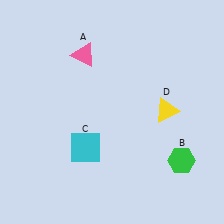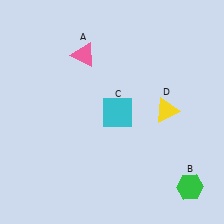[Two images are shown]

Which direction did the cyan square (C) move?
The cyan square (C) moved up.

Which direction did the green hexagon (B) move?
The green hexagon (B) moved down.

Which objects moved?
The objects that moved are: the green hexagon (B), the cyan square (C).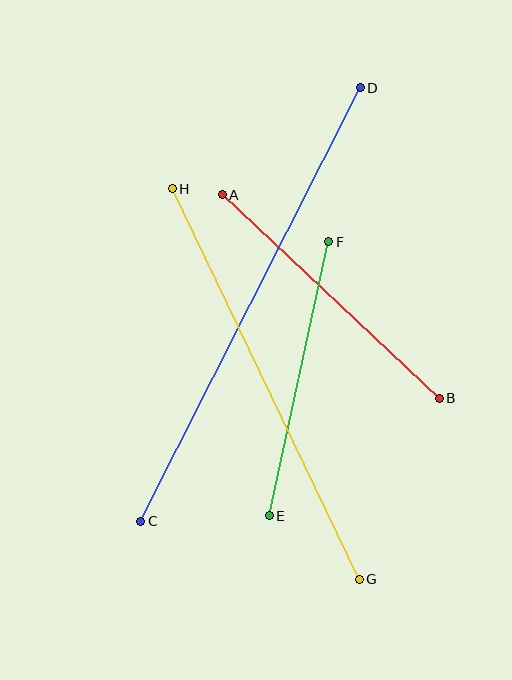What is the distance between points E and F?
The distance is approximately 280 pixels.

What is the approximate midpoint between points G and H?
The midpoint is at approximately (266, 384) pixels.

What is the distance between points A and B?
The distance is approximately 298 pixels.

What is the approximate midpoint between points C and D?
The midpoint is at approximately (251, 305) pixels.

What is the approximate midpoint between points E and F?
The midpoint is at approximately (299, 379) pixels.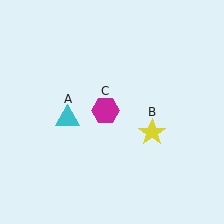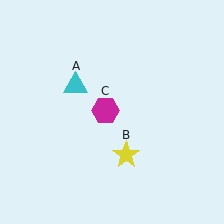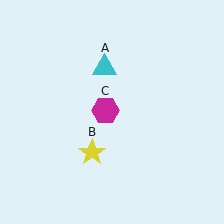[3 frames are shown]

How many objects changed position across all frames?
2 objects changed position: cyan triangle (object A), yellow star (object B).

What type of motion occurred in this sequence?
The cyan triangle (object A), yellow star (object B) rotated clockwise around the center of the scene.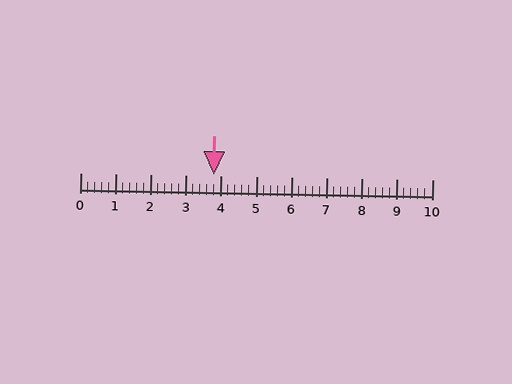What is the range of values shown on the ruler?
The ruler shows values from 0 to 10.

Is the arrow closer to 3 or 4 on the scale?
The arrow is closer to 4.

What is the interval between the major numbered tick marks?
The major tick marks are spaced 1 units apart.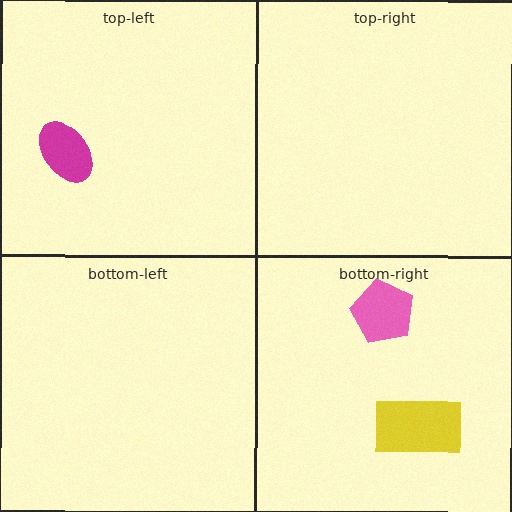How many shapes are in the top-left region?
1.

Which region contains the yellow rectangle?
The bottom-right region.